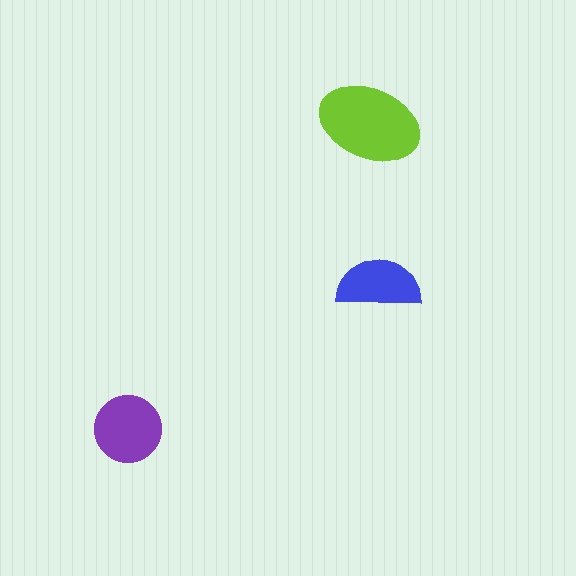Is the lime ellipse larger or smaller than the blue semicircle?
Larger.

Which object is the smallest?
The blue semicircle.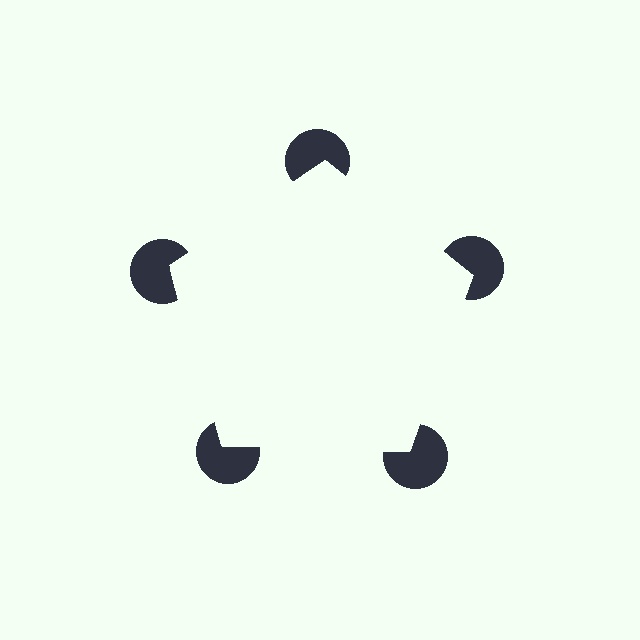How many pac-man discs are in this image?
There are 5 — one at each vertex of the illusory pentagon.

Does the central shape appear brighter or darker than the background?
It typically appears slightly brighter than the background, even though no actual brightness change is drawn.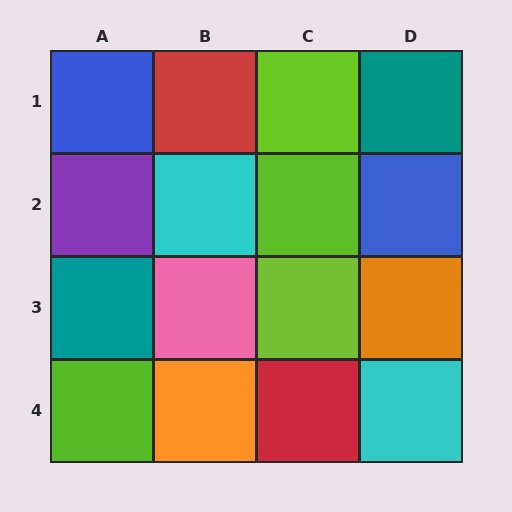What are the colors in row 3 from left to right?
Teal, pink, lime, orange.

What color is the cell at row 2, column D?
Blue.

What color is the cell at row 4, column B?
Orange.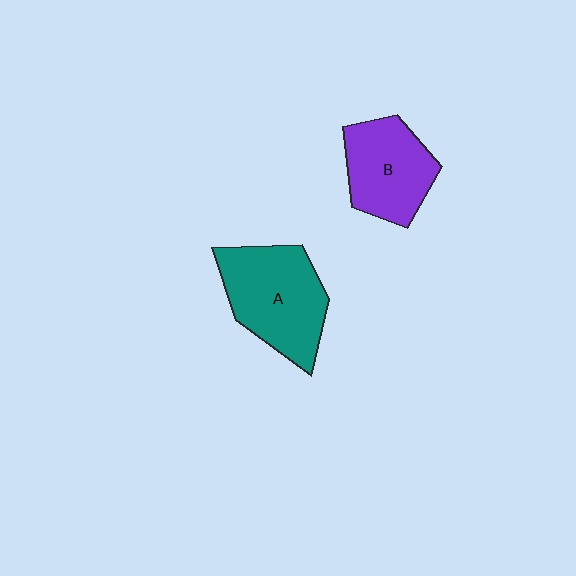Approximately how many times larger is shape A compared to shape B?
Approximately 1.3 times.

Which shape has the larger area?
Shape A (teal).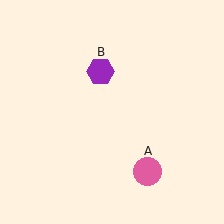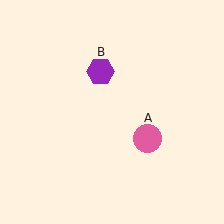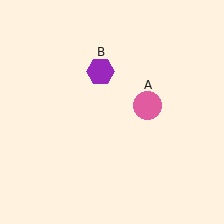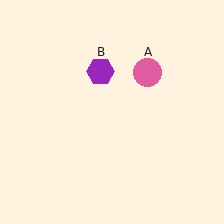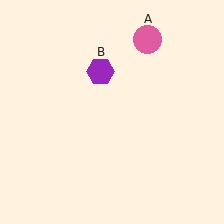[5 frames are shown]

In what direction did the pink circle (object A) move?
The pink circle (object A) moved up.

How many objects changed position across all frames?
1 object changed position: pink circle (object A).